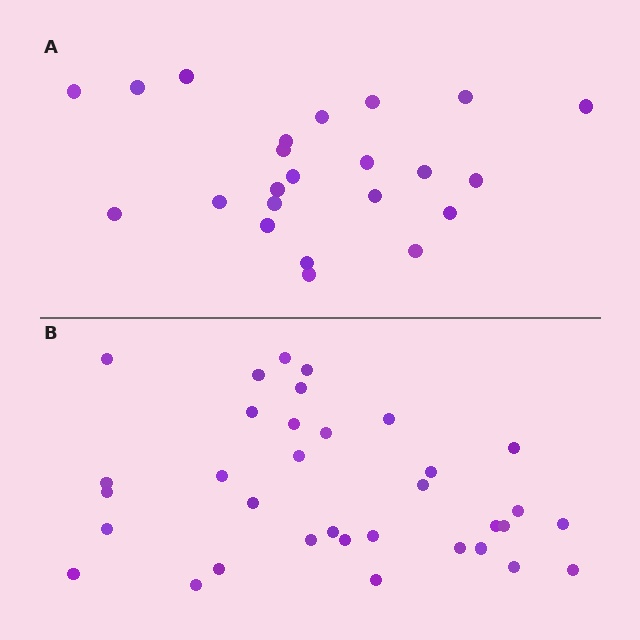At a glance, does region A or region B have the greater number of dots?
Region B (the bottom region) has more dots.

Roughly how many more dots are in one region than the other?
Region B has roughly 12 or so more dots than region A.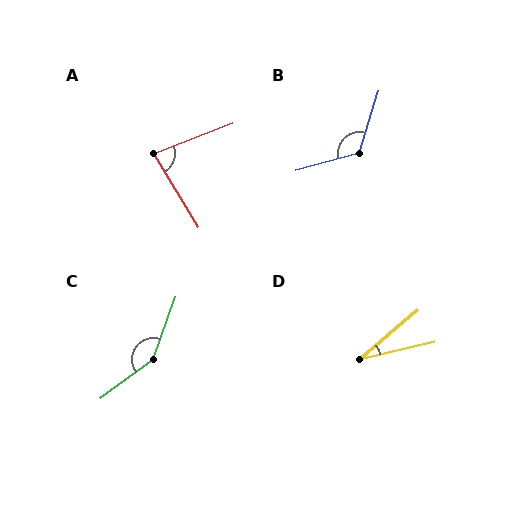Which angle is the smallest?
D, at approximately 27 degrees.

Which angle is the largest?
C, at approximately 147 degrees.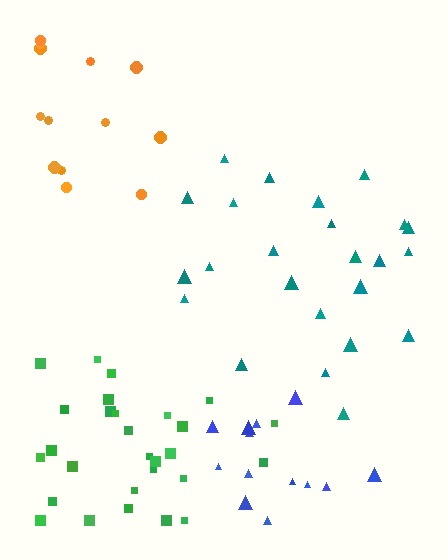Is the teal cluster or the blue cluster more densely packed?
Blue.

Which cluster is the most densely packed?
Green.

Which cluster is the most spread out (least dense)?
Orange.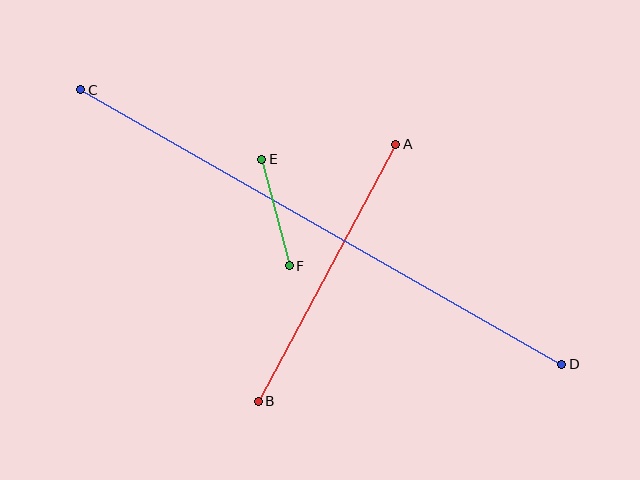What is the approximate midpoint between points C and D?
The midpoint is at approximately (321, 227) pixels.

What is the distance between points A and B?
The distance is approximately 291 pixels.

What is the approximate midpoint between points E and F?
The midpoint is at approximately (276, 213) pixels.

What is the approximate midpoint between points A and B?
The midpoint is at approximately (327, 273) pixels.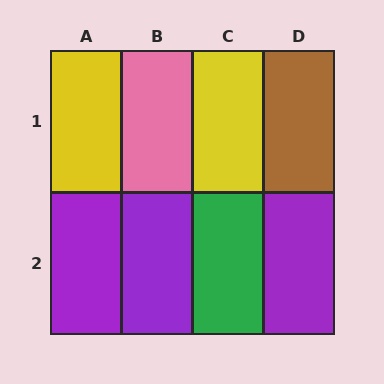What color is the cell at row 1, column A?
Yellow.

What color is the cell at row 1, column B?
Pink.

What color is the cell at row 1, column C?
Yellow.